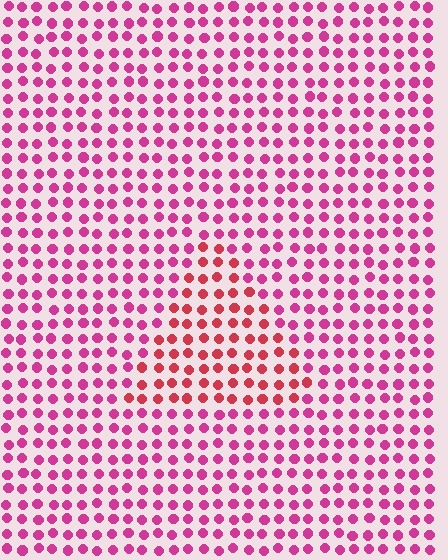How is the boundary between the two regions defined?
The boundary is defined purely by a slight shift in hue (about 29 degrees). Spacing, size, and orientation are identical on both sides.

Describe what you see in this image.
The image is filled with small magenta elements in a uniform arrangement. A triangle-shaped region is visible where the elements are tinted to a slightly different hue, forming a subtle color boundary.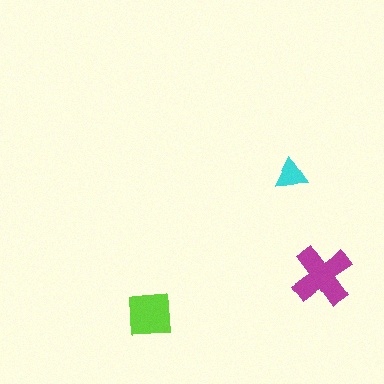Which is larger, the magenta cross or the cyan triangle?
The magenta cross.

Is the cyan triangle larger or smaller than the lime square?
Smaller.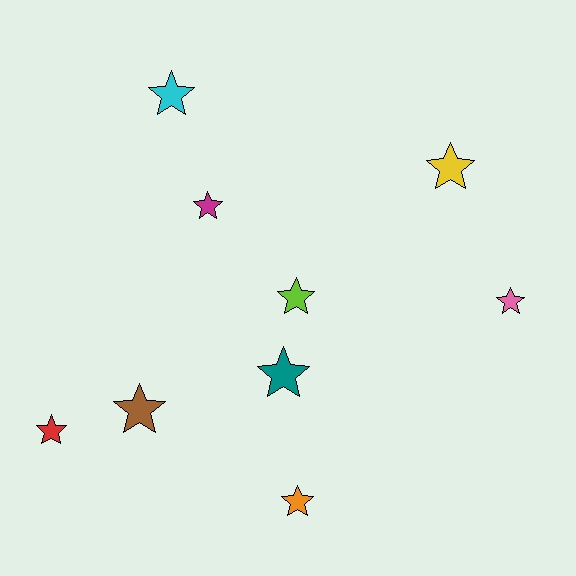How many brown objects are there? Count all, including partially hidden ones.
There is 1 brown object.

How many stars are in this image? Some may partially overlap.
There are 9 stars.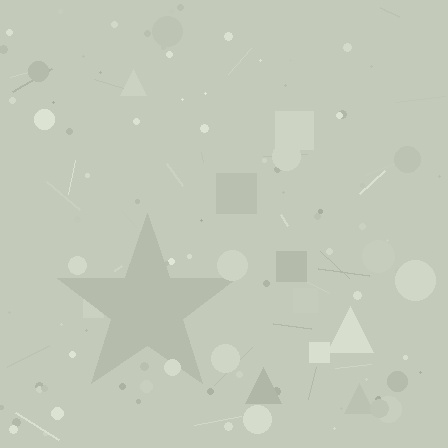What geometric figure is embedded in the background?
A star is embedded in the background.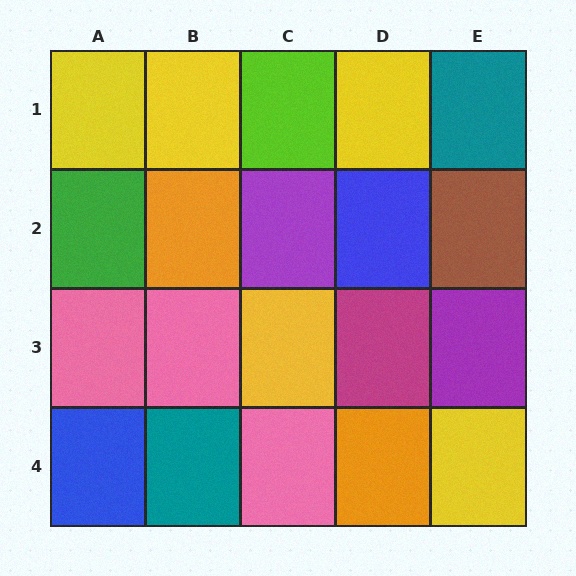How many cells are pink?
3 cells are pink.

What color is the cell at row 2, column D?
Blue.